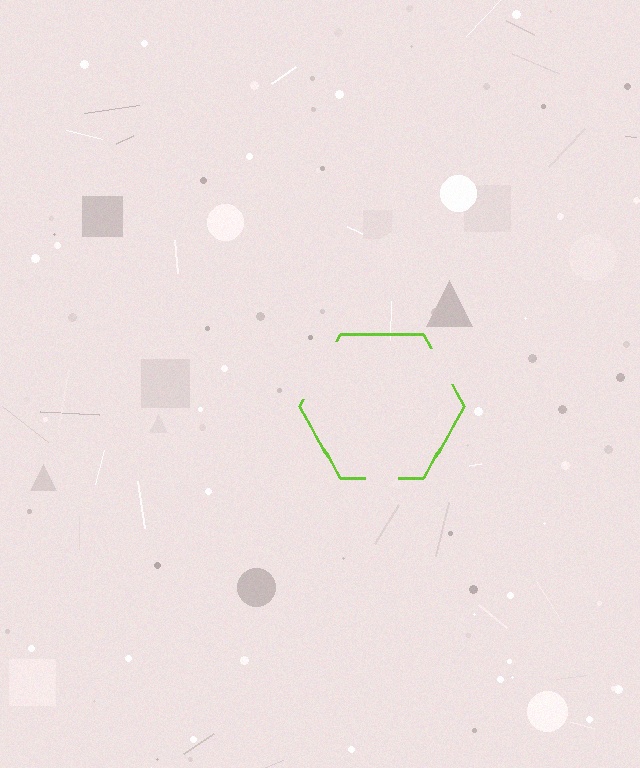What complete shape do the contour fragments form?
The contour fragments form a hexagon.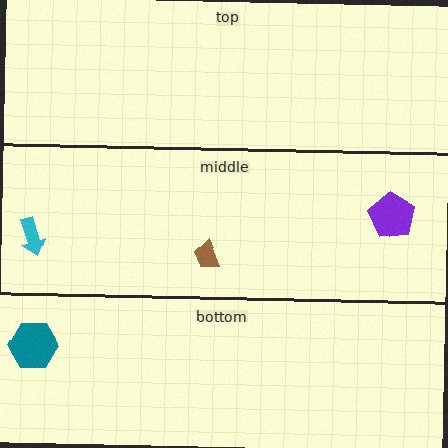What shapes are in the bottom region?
The teal hexagon.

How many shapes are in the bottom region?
1.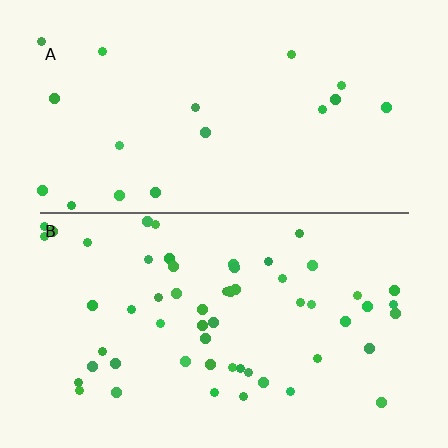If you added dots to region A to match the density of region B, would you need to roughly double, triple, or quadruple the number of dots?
Approximately triple.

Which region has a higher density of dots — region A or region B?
B (the bottom).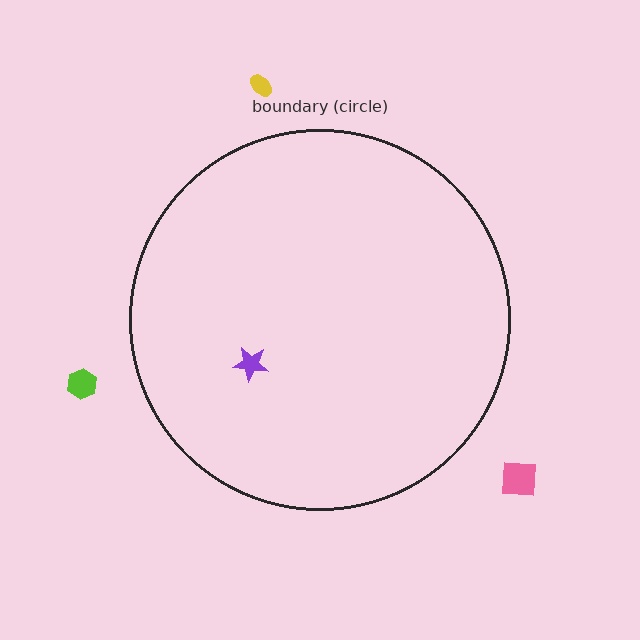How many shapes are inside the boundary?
1 inside, 3 outside.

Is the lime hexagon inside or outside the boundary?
Outside.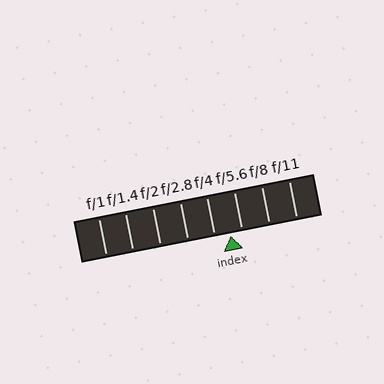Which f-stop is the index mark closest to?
The index mark is closest to f/5.6.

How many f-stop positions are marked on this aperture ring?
There are 8 f-stop positions marked.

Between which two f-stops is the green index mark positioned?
The index mark is between f/4 and f/5.6.